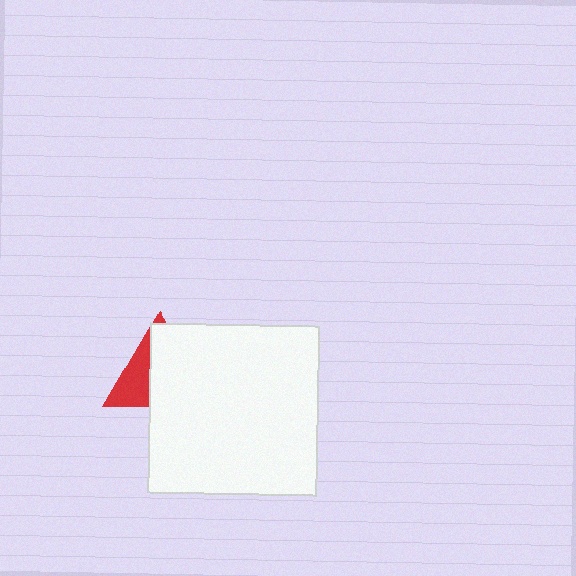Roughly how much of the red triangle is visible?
A small part of it is visible (roughly 37%).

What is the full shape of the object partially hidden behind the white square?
The partially hidden object is a red triangle.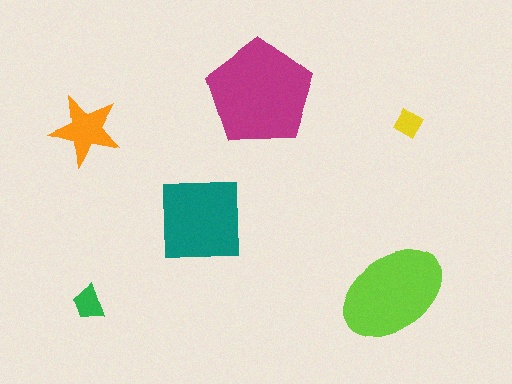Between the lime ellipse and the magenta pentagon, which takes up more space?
The magenta pentagon.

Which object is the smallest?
The yellow diamond.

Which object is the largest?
The magenta pentagon.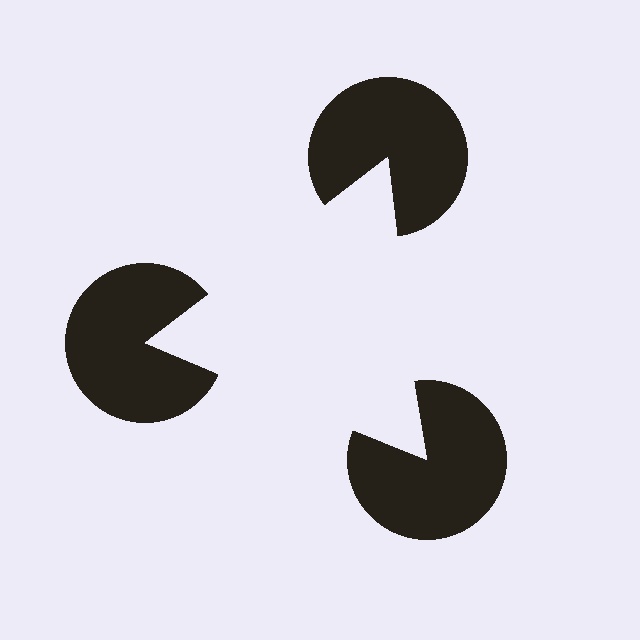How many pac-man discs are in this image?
There are 3 — one at each vertex of the illusory triangle.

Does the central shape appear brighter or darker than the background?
It typically appears slightly brighter than the background, even though no actual brightness change is drawn.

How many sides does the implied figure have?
3 sides.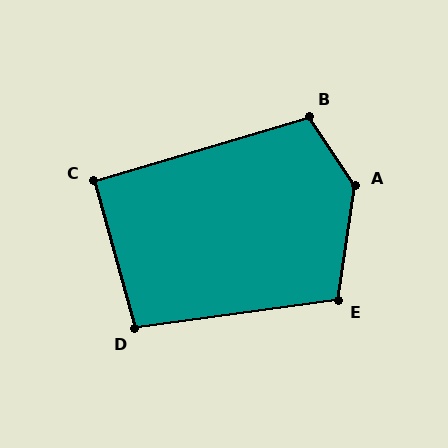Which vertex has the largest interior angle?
A, at approximately 137 degrees.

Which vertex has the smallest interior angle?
C, at approximately 91 degrees.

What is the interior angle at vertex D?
Approximately 98 degrees (obtuse).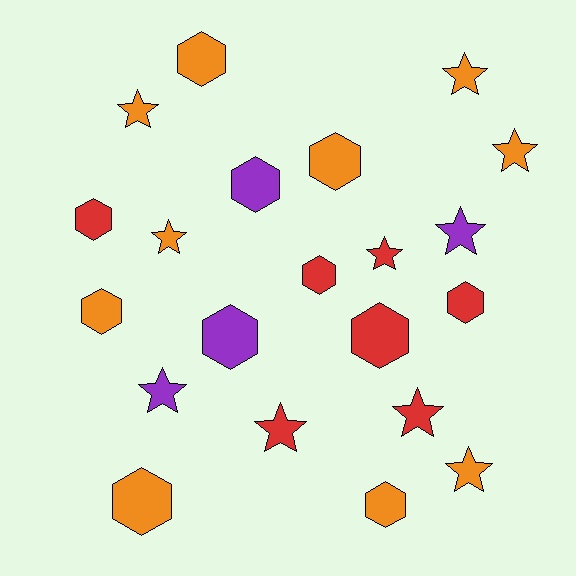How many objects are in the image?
There are 21 objects.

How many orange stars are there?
There are 5 orange stars.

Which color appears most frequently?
Orange, with 10 objects.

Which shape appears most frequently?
Hexagon, with 11 objects.